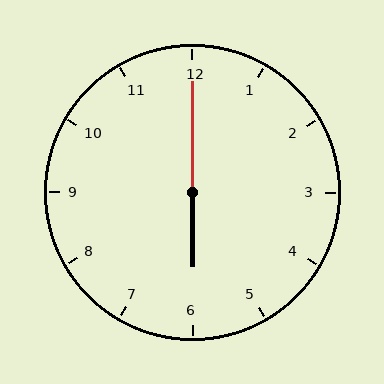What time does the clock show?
6:00.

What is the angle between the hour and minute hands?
Approximately 180 degrees.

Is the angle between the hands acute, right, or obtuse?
It is obtuse.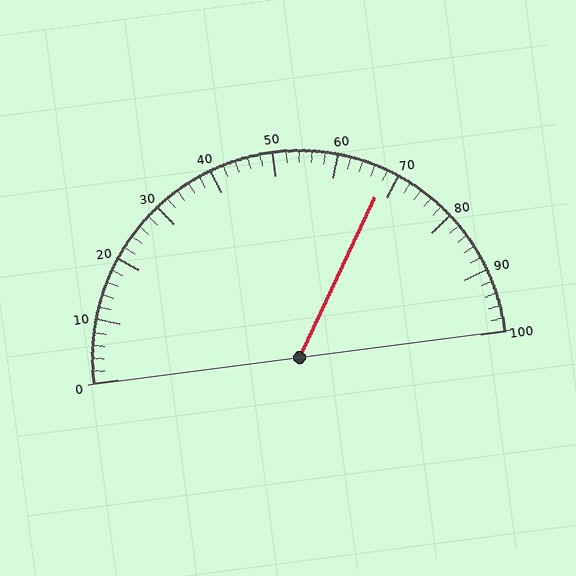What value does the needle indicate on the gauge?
The needle indicates approximately 68.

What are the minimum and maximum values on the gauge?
The gauge ranges from 0 to 100.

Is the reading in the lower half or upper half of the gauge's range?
The reading is in the upper half of the range (0 to 100).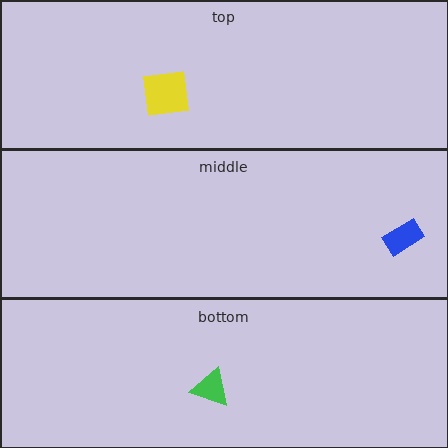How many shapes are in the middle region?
1.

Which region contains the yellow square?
The top region.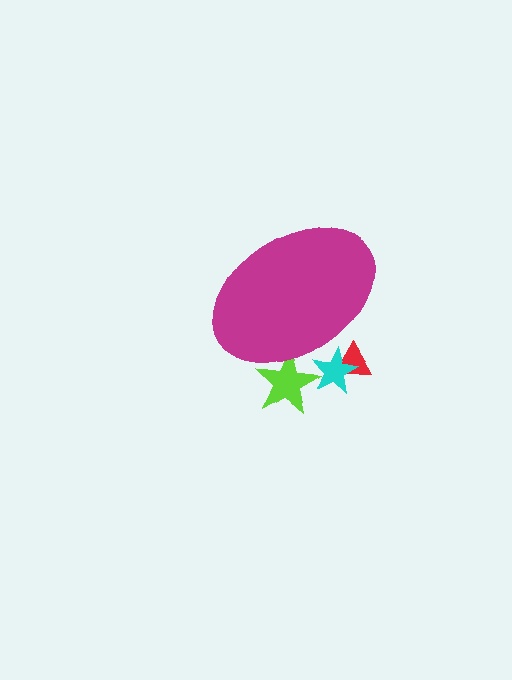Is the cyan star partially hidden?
Yes, the cyan star is partially hidden behind the magenta ellipse.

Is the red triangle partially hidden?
Yes, the red triangle is partially hidden behind the magenta ellipse.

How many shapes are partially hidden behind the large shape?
3 shapes are partially hidden.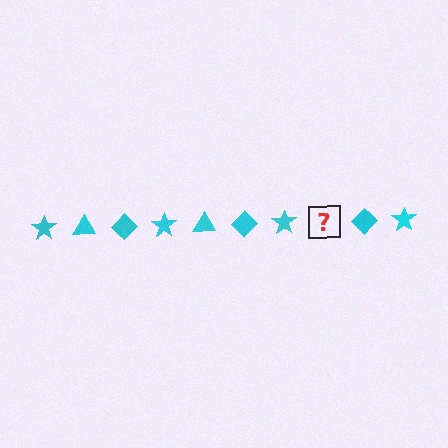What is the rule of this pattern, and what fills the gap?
The rule is that the pattern cycles through star, triangle, diamond shapes in cyan. The gap should be filled with a cyan triangle.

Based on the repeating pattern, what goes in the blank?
The blank should be a cyan triangle.